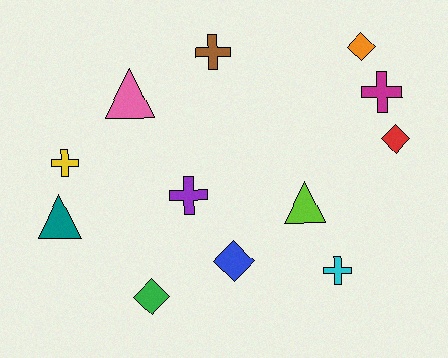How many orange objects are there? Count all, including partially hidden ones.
There is 1 orange object.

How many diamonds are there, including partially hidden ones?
There are 4 diamonds.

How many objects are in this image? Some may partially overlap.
There are 12 objects.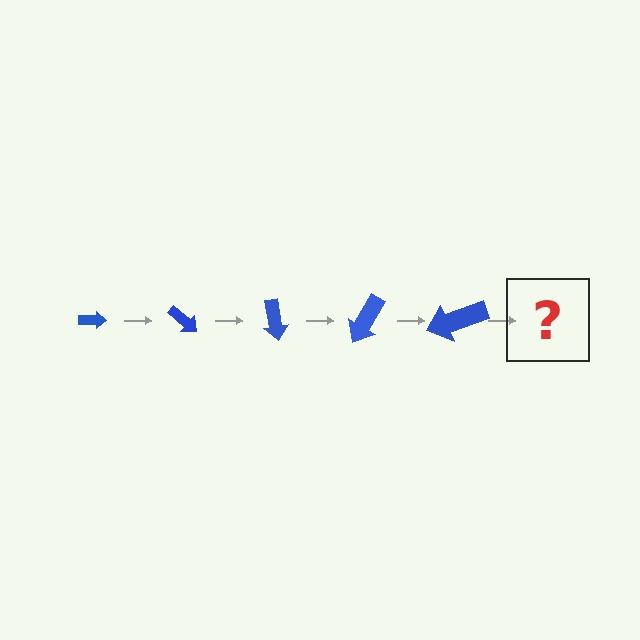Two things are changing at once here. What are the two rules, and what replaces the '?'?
The two rules are that the arrow grows larger each step and it rotates 40 degrees each step. The '?' should be an arrow, larger than the previous one and rotated 200 degrees from the start.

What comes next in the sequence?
The next element should be an arrow, larger than the previous one and rotated 200 degrees from the start.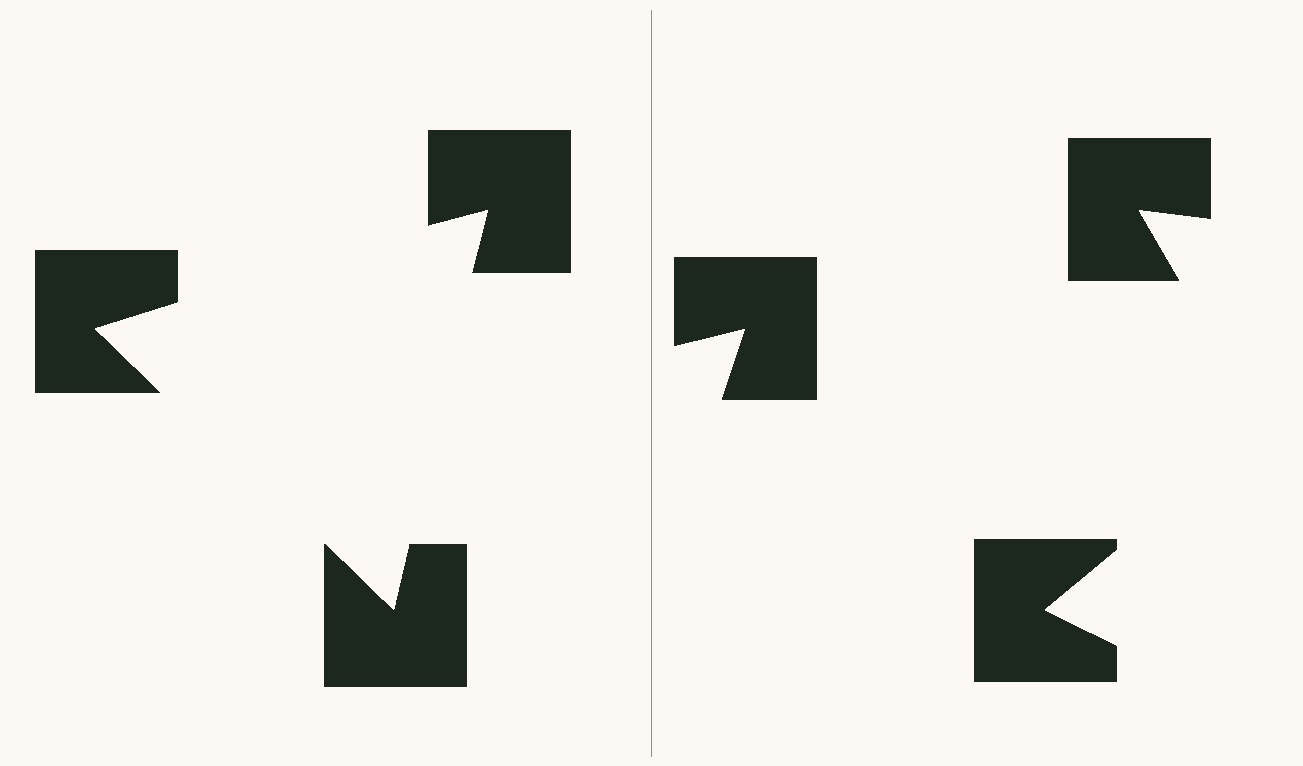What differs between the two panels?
The notched squares are positioned identically on both sides; only the wedge orientations differ. On the left they align to a triangle; on the right they are misaligned.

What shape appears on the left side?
An illusory triangle.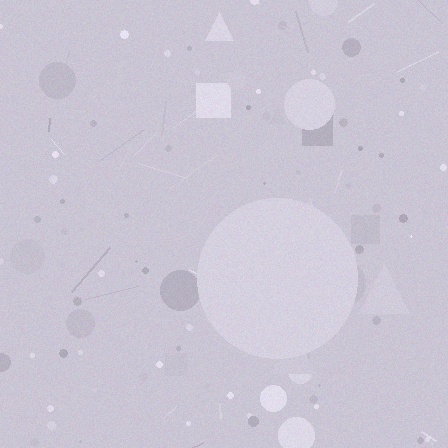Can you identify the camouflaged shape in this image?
The camouflaged shape is a circle.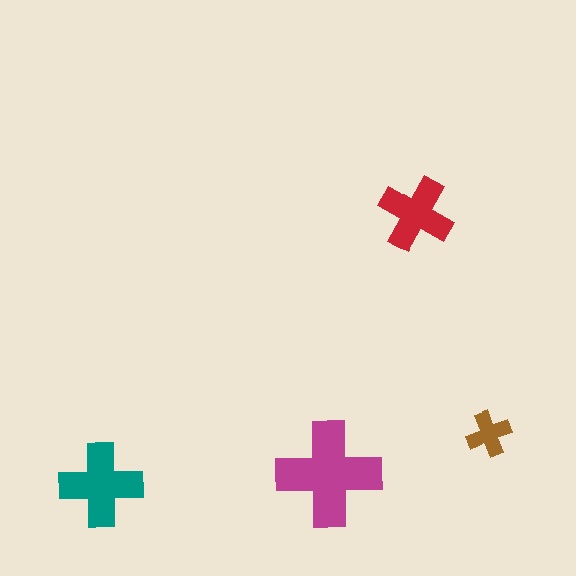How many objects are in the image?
There are 4 objects in the image.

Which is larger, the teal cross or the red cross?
The teal one.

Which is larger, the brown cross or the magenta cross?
The magenta one.